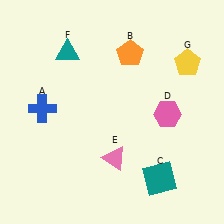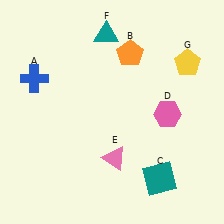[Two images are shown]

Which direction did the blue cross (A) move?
The blue cross (A) moved up.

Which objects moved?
The objects that moved are: the blue cross (A), the teal triangle (F).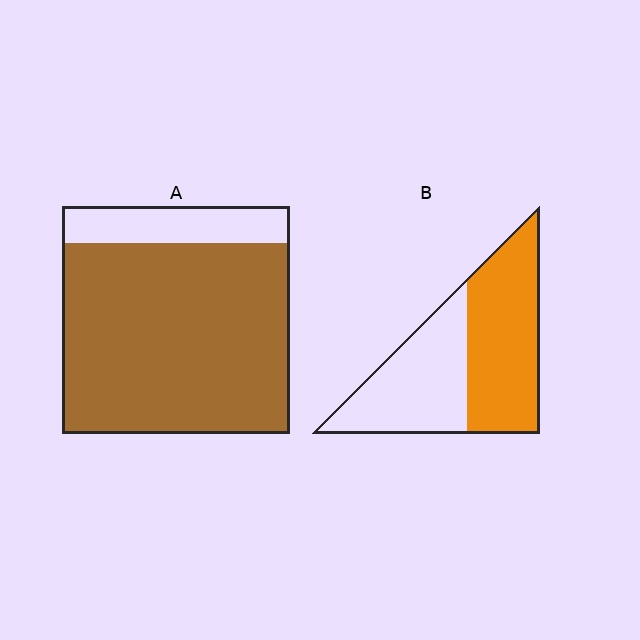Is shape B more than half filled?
Roughly half.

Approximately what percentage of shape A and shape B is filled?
A is approximately 85% and B is approximately 55%.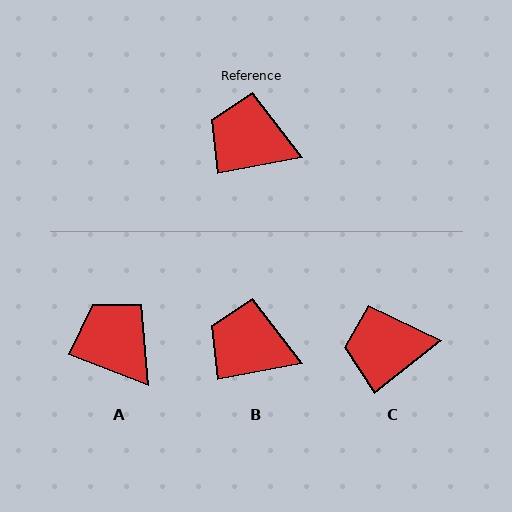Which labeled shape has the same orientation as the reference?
B.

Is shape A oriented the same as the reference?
No, it is off by about 32 degrees.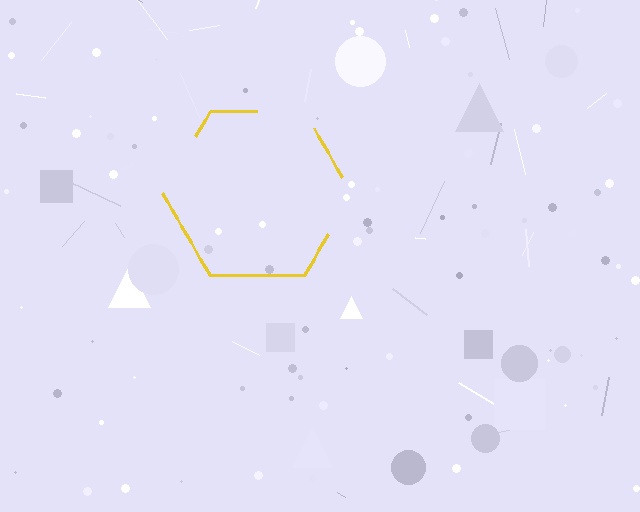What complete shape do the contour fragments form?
The contour fragments form a hexagon.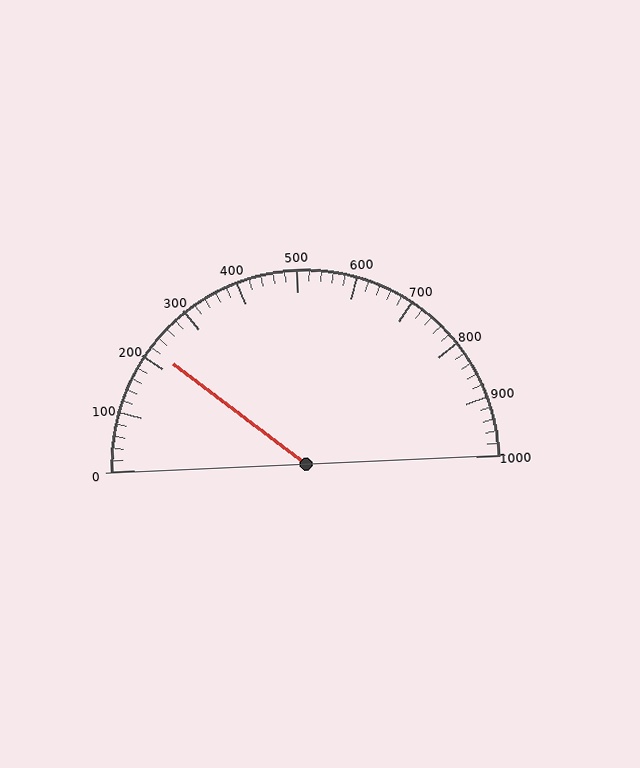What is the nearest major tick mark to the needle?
The nearest major tick mark is 200.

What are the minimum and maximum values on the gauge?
The gauge ranges from 0 to 1000.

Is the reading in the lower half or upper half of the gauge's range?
The reading is in the lower half of the range (0 to 1000).